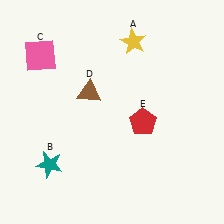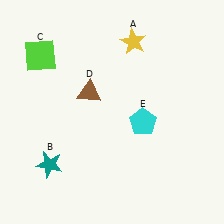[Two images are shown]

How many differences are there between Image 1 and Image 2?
There are 2 differences between the two images.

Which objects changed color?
C changed from pink to lime. E changed from red to cyan.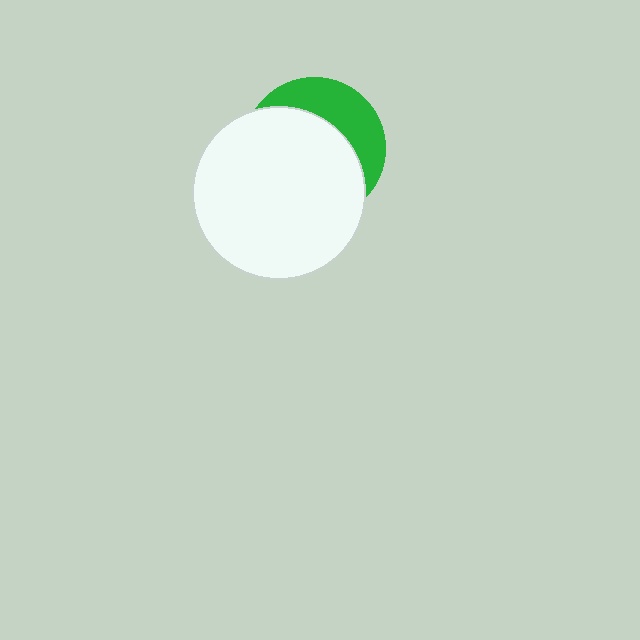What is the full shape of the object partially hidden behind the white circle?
The partially hidden object is a green circle.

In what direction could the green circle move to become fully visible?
The green circle could move toward the upper-right. That would shift it out from behind the white circle entirely.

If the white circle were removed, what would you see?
You would see the complete green circle.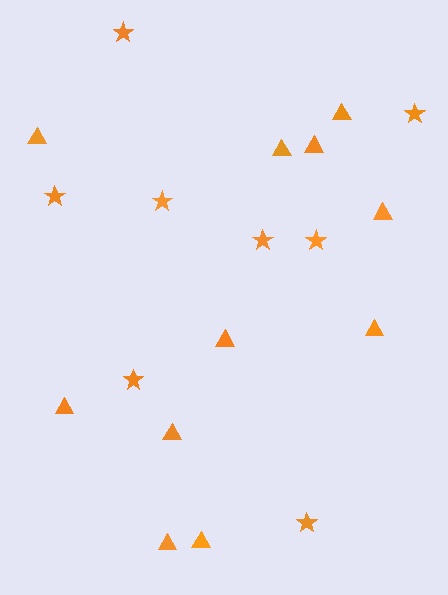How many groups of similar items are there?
There are 2 groups: one group of stars (8) and one group of triangles (11).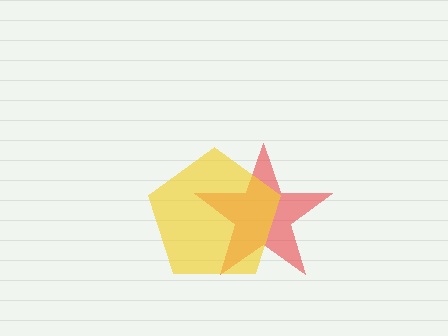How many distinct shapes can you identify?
There are 2 distinct shapes: a red star, a yellow pentagon.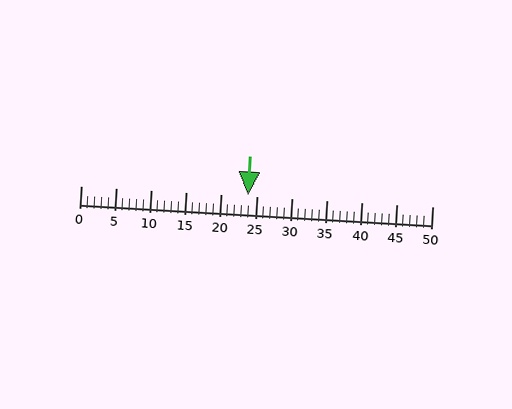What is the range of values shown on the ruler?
The ruler shows values from 0 to 50.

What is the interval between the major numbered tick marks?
The major tick marks are spaced 5 units apart.